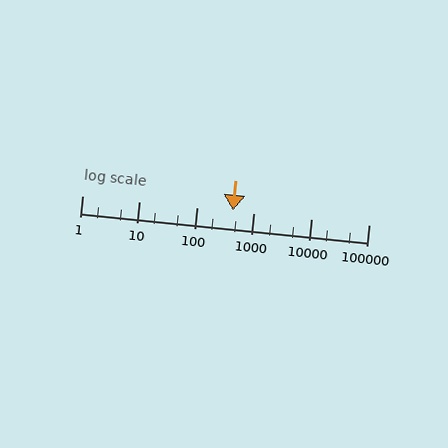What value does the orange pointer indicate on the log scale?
The pointer indicates approximately 420.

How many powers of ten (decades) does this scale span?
The scale spans 5 decades, from 1 to 100000.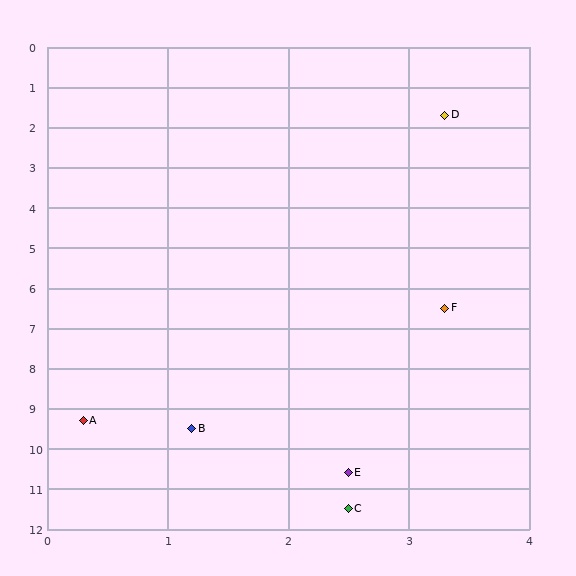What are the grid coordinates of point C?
Point C is at approximately (2.5, 11.5).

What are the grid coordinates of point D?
Point D is at approximately (3.3, 1.7).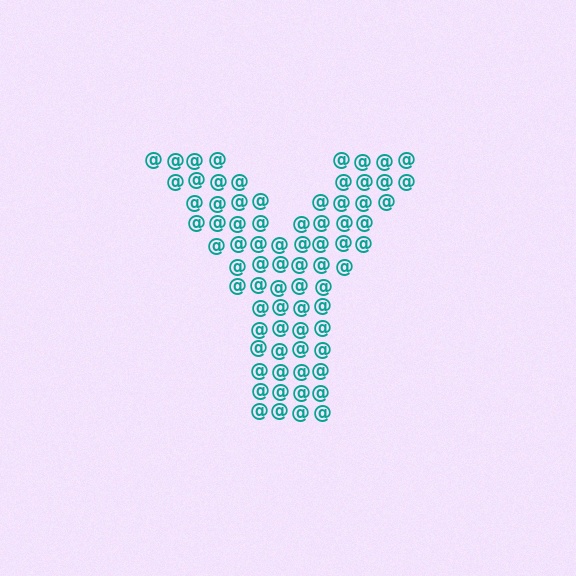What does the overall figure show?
The overall figure shows the letter Y.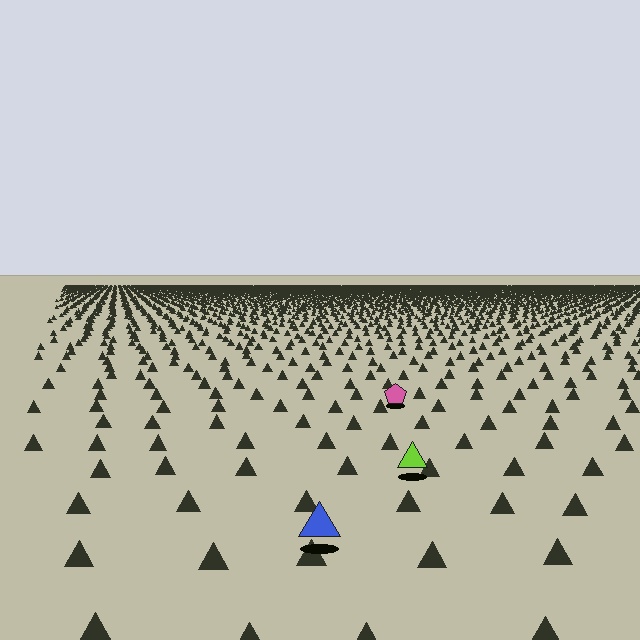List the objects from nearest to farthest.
From nearest to farthest: the blue triangle, the lime triangle, the pink pentagon.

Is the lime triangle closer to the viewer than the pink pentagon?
Yes. The lime triangle is closer — you can tell from the texture gradient: the ground texture is coarser near it.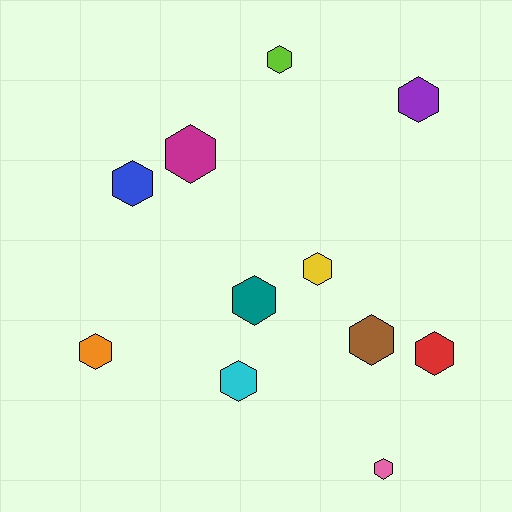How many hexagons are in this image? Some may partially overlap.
There are 11 hexagons.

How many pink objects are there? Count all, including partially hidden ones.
There is 1 pink object.